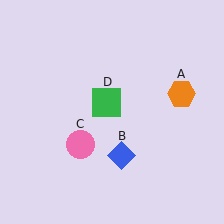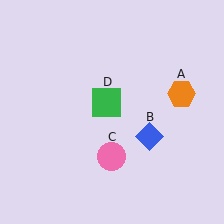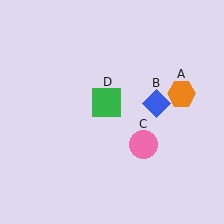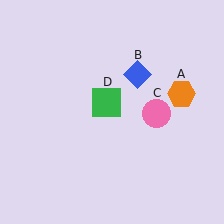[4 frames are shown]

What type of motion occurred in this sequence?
The blue diamond (object B), pink circle (object C) rotated counterclockwise around the center of the scene.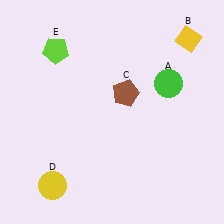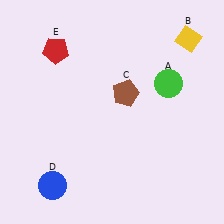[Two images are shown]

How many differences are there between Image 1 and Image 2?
There are 2 differences between the two images.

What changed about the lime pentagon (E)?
In Image 1, E is lime. In Image 2, it changed to red.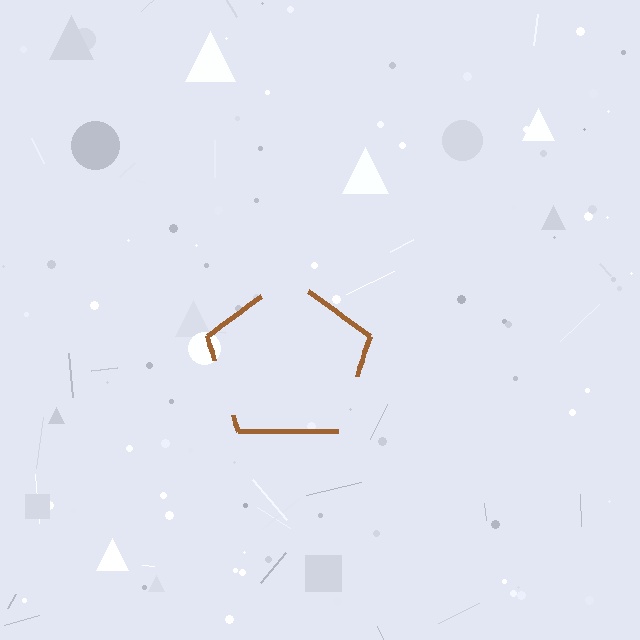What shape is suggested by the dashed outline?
The dashed outline suggests a pentagon.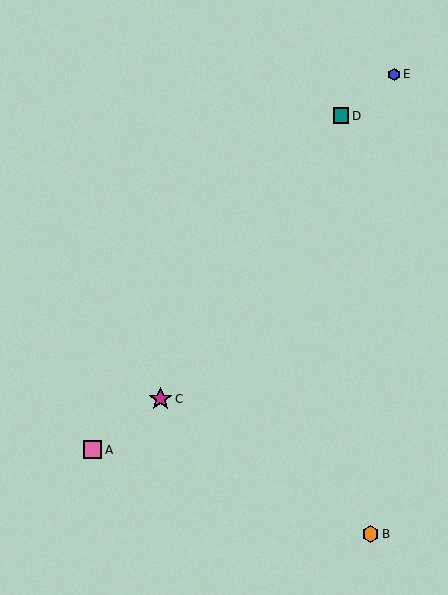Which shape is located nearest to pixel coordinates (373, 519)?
The orange hexagon (labeled B) at (370, 534) is nearest to that location.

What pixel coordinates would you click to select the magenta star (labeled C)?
Click at (161, 399) to select the magenta star C.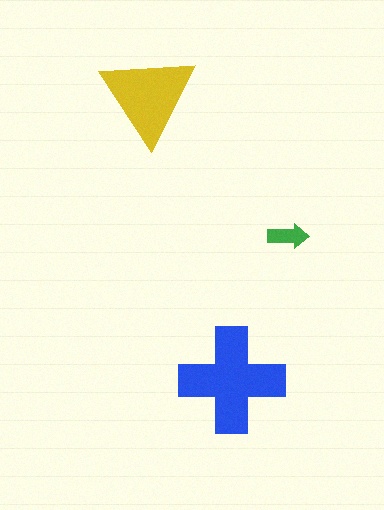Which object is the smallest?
The green arrow.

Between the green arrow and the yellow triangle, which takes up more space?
The yellow triangle.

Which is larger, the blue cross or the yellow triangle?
The blue cross.